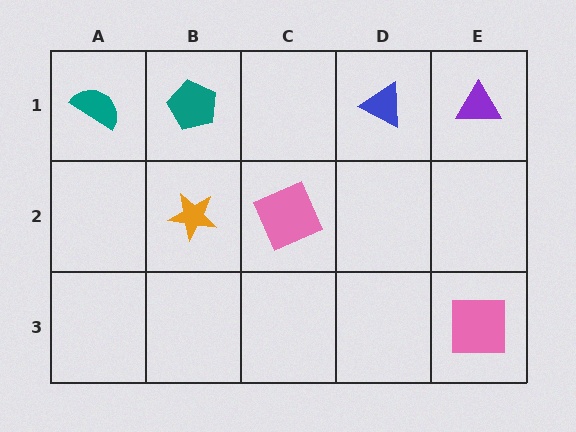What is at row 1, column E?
A purple triangle.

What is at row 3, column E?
A pink square.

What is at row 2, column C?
A pink square.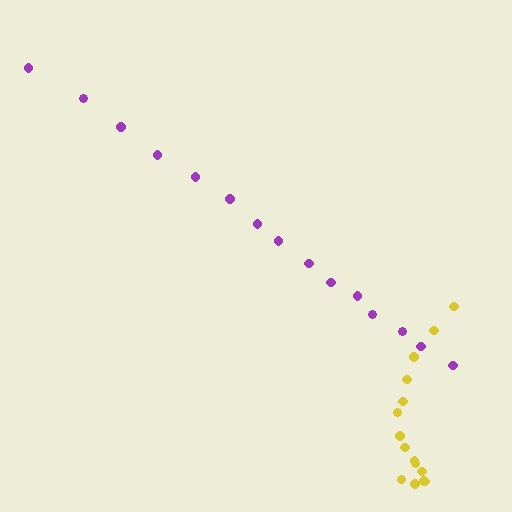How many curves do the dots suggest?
There are 2 distinct paths.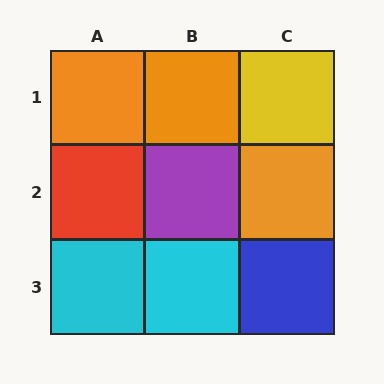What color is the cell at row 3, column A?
Cyan.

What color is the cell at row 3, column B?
Cyan.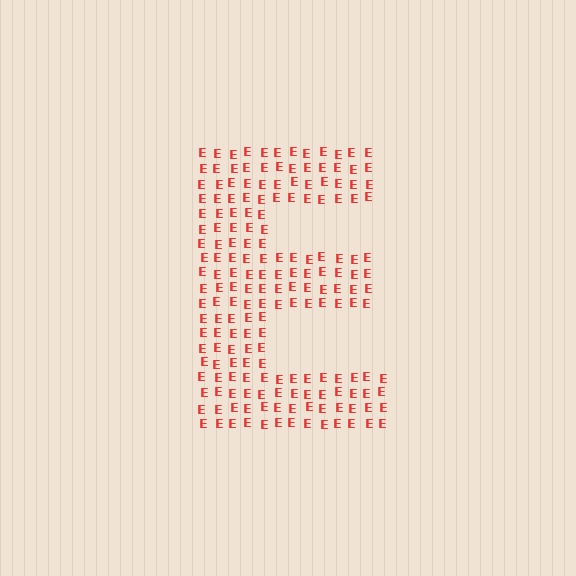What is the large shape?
The large shape is the letter E.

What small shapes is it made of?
It is made of small letter E's.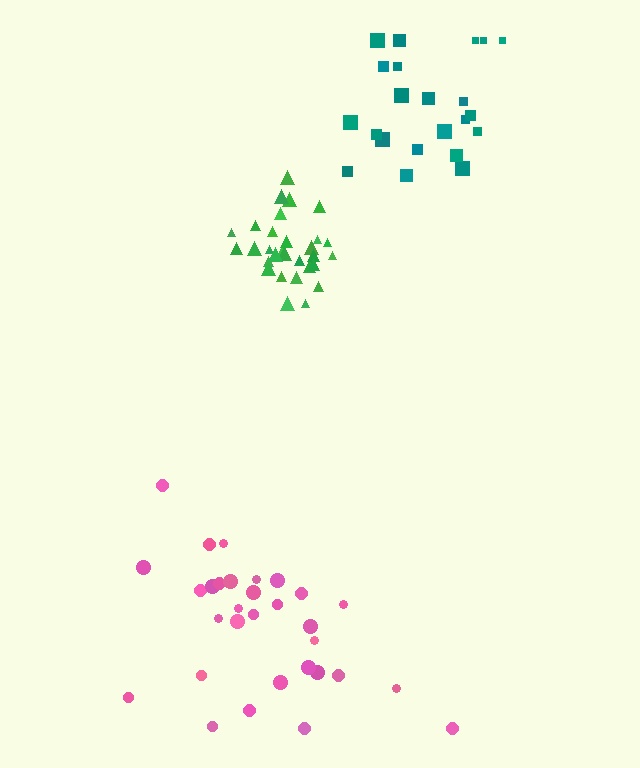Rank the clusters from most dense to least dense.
green, pink, teal.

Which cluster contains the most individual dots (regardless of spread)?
Pink (31).